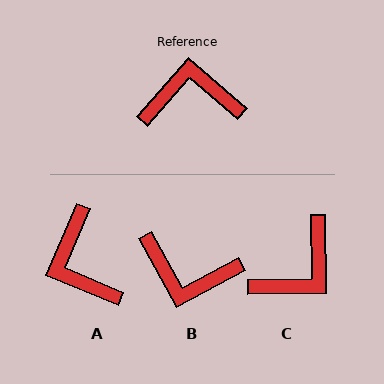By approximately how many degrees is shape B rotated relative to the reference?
Approximately 159 degrees counter-clockwise.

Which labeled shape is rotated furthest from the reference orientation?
B, about 159 degrees away.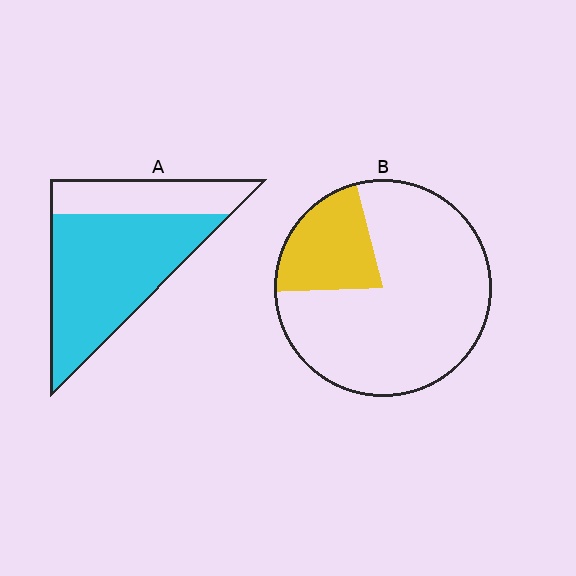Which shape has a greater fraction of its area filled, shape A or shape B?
Shape A.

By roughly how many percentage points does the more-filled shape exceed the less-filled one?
By roughly 50 percentage points (A over B).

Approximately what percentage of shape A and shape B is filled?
A is approximately 70% and B is approximately 20%.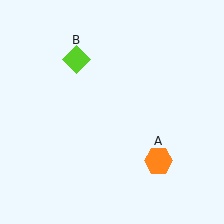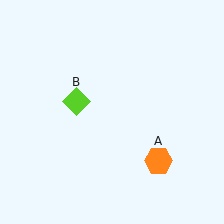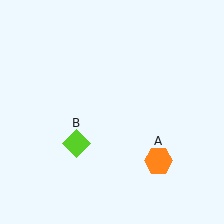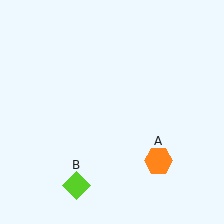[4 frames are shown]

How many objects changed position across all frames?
1 object changed position: lime diamond (object B).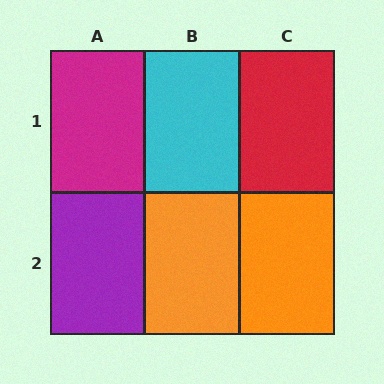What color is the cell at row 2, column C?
Orange.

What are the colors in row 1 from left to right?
Magenta, cyan, red.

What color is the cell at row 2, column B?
Orange.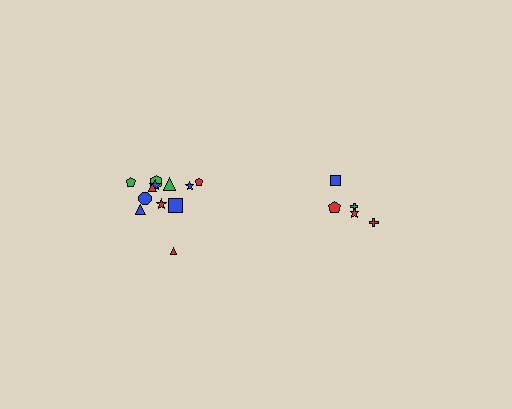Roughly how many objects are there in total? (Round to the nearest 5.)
Roughly 15 objects in total.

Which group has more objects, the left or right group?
The left group.